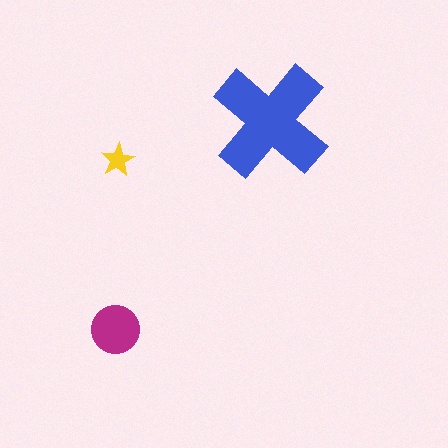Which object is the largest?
The blue cross.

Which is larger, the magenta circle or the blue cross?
The blue cross.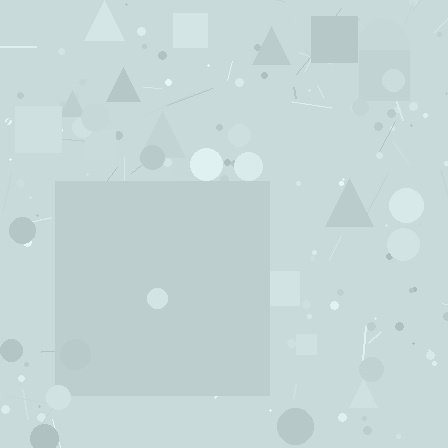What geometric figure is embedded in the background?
A square is embedded in the background.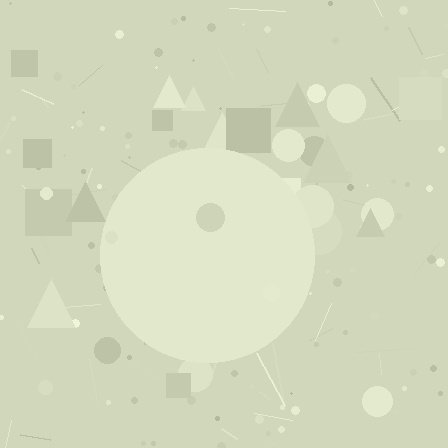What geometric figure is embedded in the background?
A circle is embedded in the background.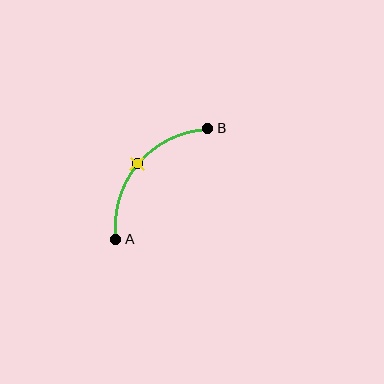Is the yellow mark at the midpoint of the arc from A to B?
Yes. The yellow mark lies on the arc at equal arc-length from both A and B — it is the arc midpoint.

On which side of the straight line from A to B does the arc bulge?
The arc bulges above and to the left of the straight line connecting A and B.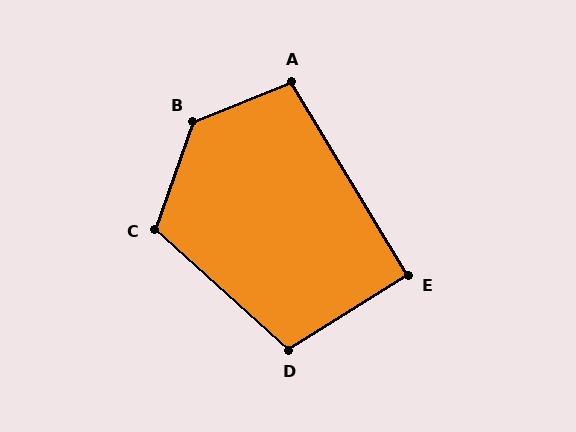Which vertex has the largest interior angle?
B, at approximately 131 degrees.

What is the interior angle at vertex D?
Approximately 106 degrees (obtuse).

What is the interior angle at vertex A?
Approximately 99 degrees (obtuse).